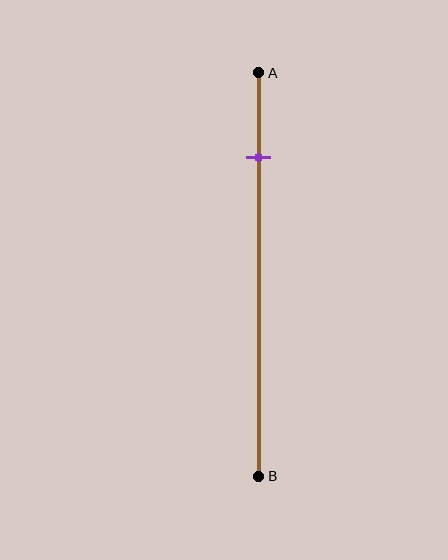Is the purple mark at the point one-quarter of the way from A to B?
No, the mark is at about 20% from A, not at the 25% one-quarter point.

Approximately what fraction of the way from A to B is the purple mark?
The purple mark is approximately 20% of the way from A to B.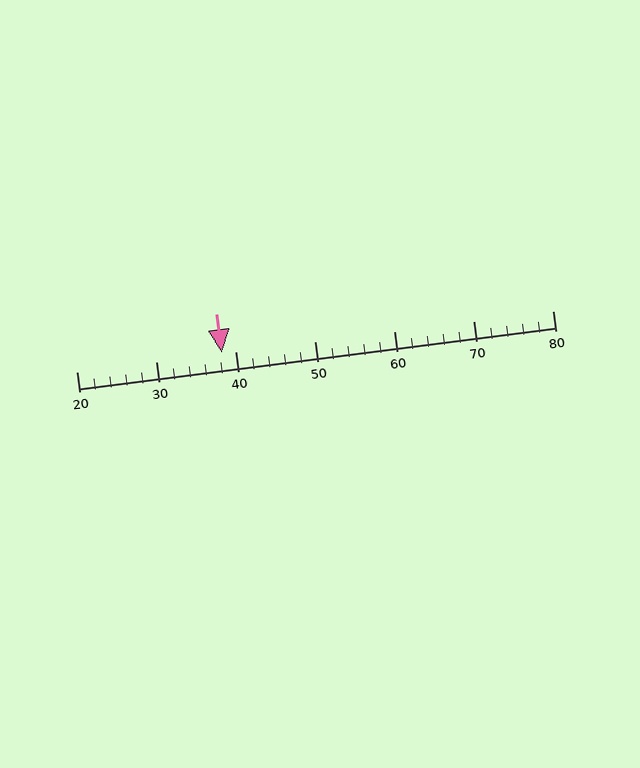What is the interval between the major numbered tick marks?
The major tick marks are spaced 10 units apart.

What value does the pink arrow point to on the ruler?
The pink arrow points to approximately 38.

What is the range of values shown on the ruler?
The ruler shows values from 20 to 80.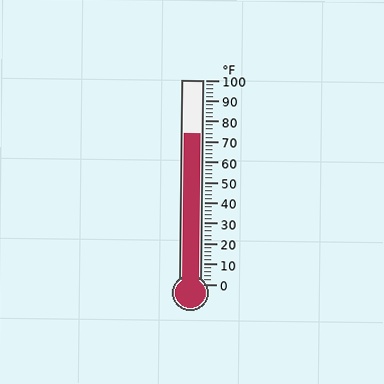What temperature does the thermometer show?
The thermometer shows approximately 74°F.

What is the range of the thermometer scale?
The thermometer scale ranges from 0°F to 100°F.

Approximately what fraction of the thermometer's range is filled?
The thermometer is filled to approximately 75% of its range.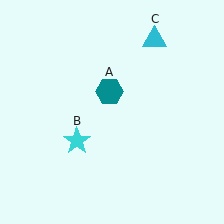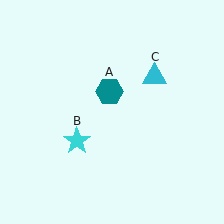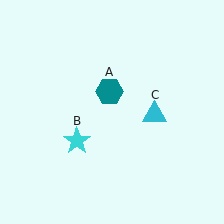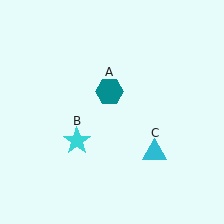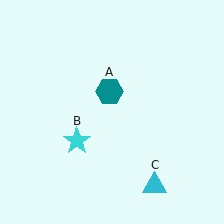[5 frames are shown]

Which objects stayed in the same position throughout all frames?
Teal hexagon (object A) and cyan star (object B) remained stationary.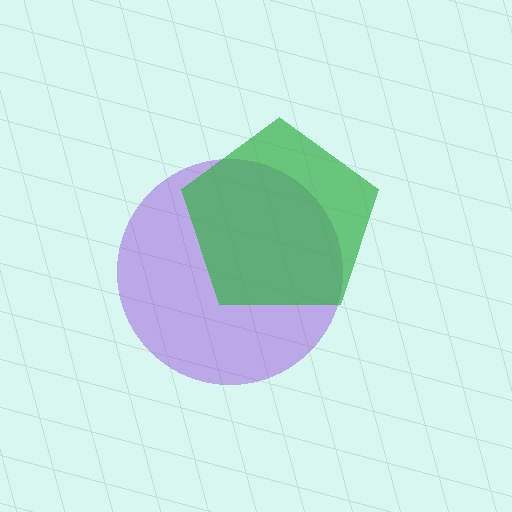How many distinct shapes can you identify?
There are 2 distinct shapes: a purple circle, a green pentagon.